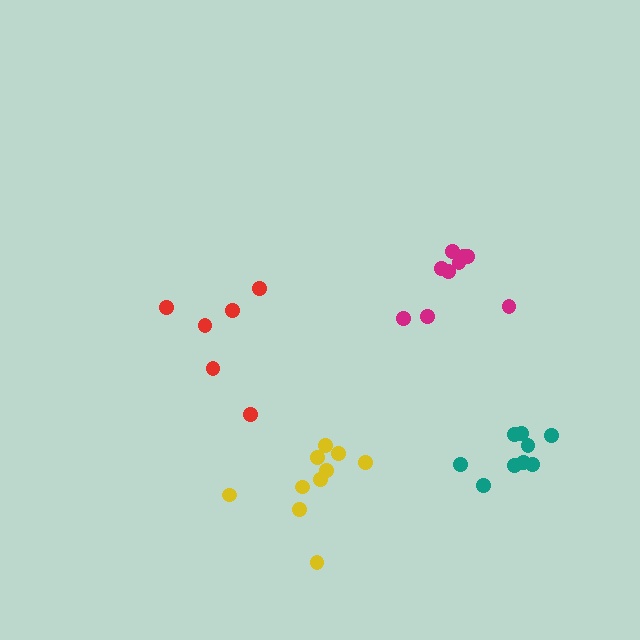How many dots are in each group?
Group 1: 6 dots, Group 2: 9 dots, Group 3: 9 dots, Group 4: 10 dots (34 total).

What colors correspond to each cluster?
The clusters are colored: red, teal, magenta, yellow.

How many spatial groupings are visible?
There are 4 spatial groupings.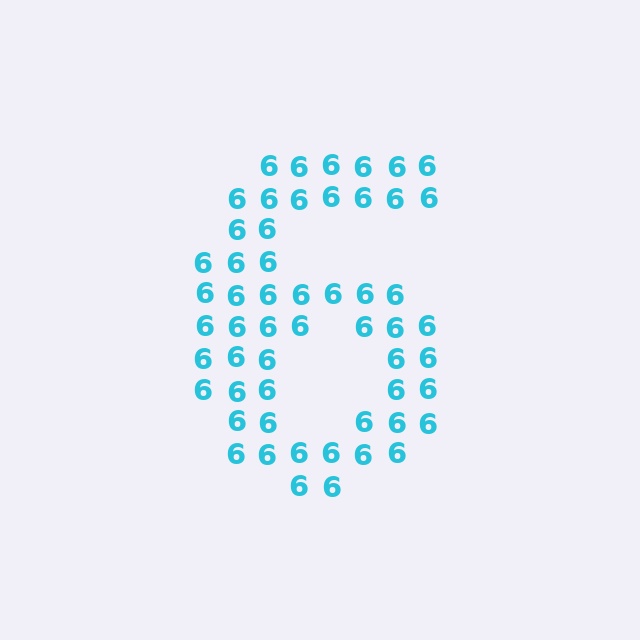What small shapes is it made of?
It is made of small digit 6's.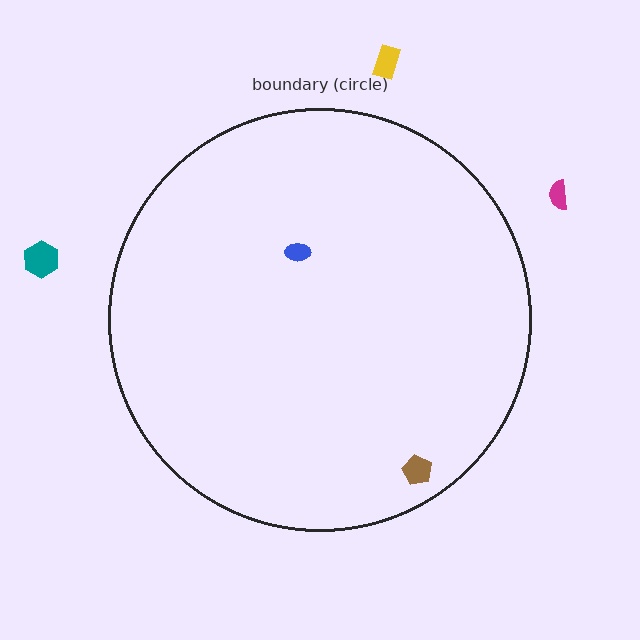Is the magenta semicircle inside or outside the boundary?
Outside.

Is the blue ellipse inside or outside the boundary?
Inside.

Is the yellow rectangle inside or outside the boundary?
Outside.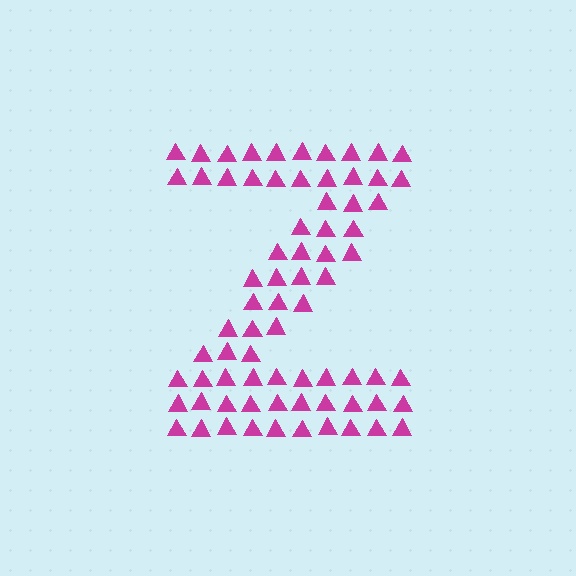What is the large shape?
The large shape is the letter Z.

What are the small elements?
The small elements are triangles.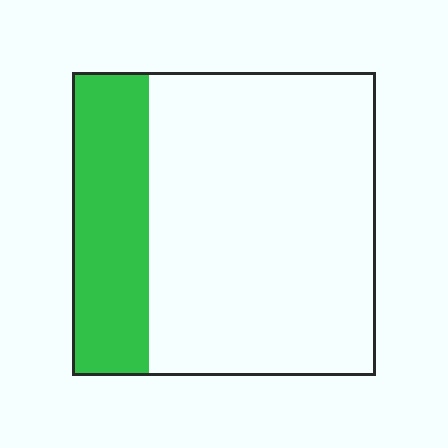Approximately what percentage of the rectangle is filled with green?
Approximately 25%.